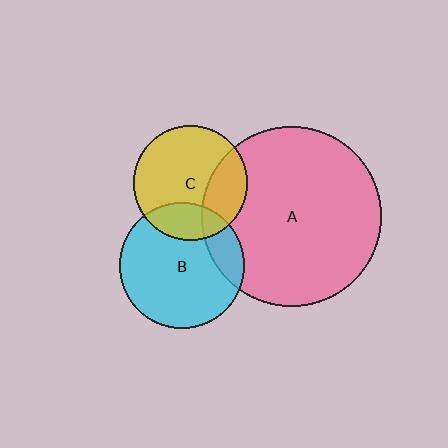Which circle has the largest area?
Circle A (pink).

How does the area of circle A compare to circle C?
Approximately 2.5 times.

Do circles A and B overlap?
Yes.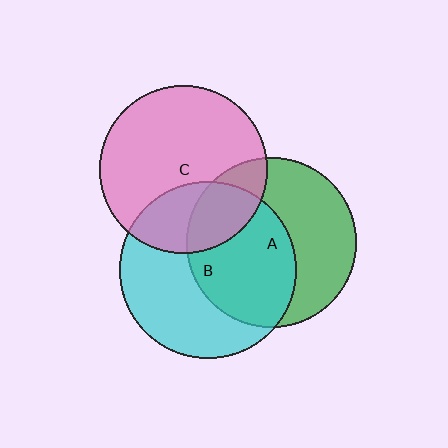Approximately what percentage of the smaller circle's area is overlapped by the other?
Approximately 30%.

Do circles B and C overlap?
Yes.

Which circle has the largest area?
Circle B (cyan).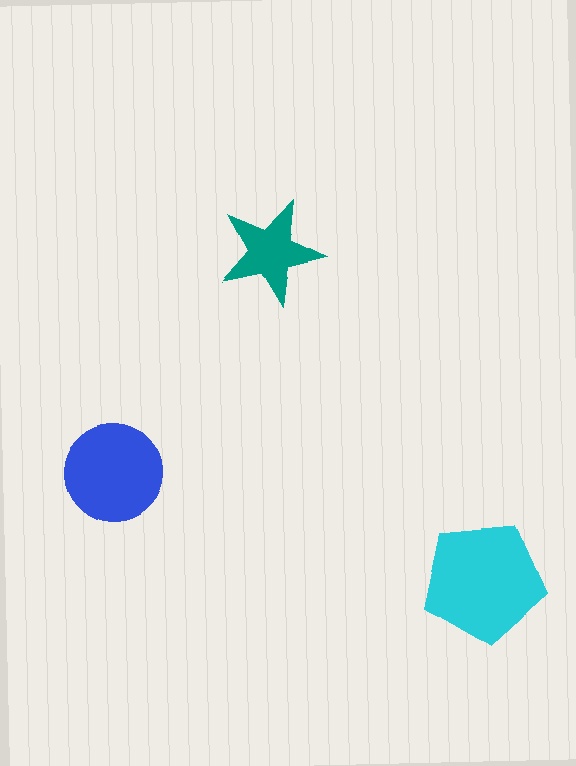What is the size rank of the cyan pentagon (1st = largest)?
1st.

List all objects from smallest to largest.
The teal star, the blue circle, the cyan pentagon.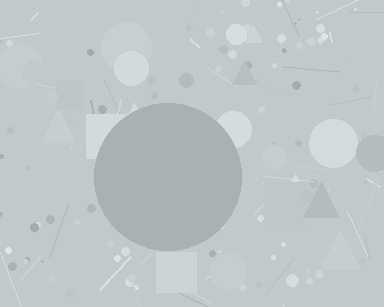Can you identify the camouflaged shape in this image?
The camouflaged shape is a circle.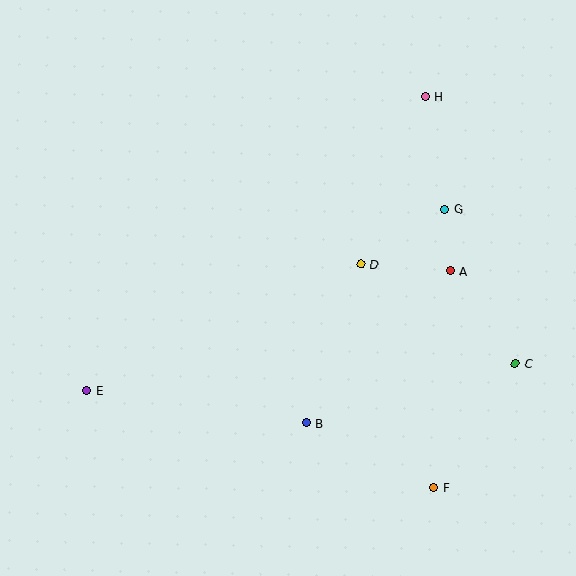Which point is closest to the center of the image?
Point D at (361, 264) is closest to the center.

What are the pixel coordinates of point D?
Point D is at (361, 264).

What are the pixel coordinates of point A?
Point A is at (451, 271).